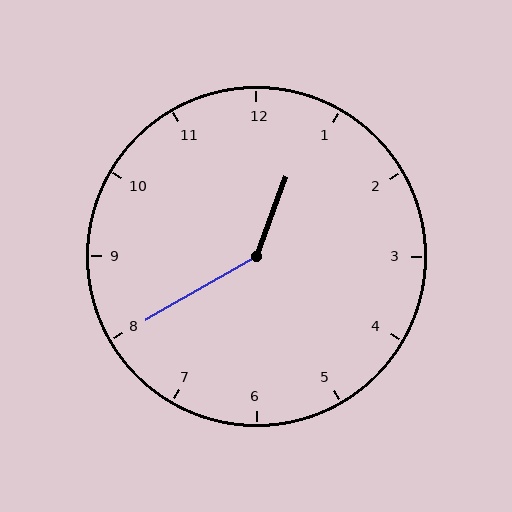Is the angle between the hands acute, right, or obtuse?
It is obtuse.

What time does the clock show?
12:40.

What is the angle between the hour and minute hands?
Approximately 140 degrees.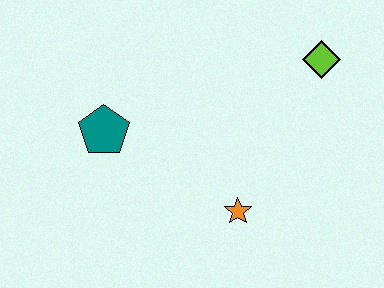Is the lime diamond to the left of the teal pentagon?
No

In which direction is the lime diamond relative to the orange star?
The lime diamond is above the orange star.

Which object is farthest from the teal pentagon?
The lime diamond is farthest from the teal pentagon.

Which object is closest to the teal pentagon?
The orange star is closest to the teal pentagon.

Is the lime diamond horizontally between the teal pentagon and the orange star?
No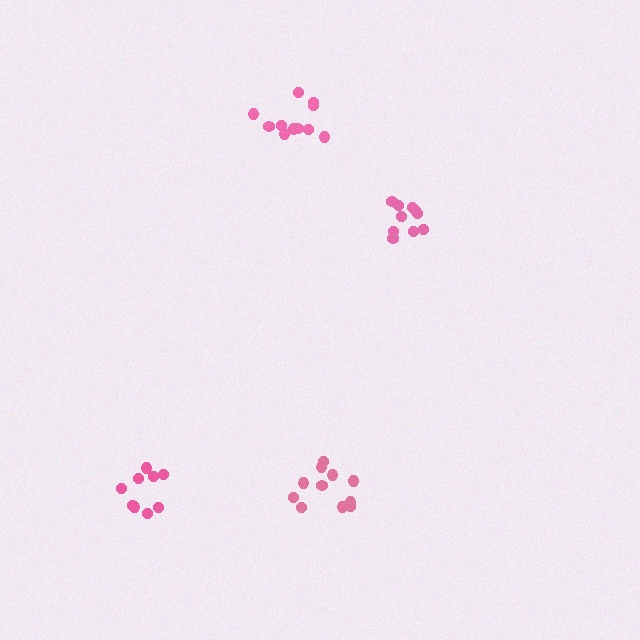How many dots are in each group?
Group 1: 9 dots, Group 2: 11 dots, Group 3: 11 dots, Group 4: 10 dots (41 total).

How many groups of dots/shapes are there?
There are 4 groups.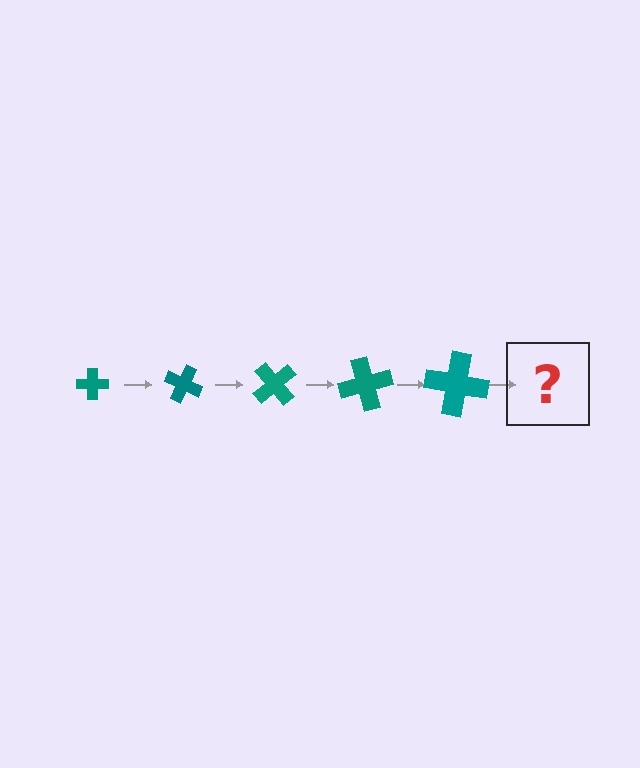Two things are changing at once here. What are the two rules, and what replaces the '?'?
The two rules are that the cross grows larger each step and it rotates 25 degrees each step. The '?' should be a cross, larger than the previous one and rotated 125 degrees from the start.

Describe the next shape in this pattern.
It should be a cross, larger than the previous one and rotated 125 degrees from the start.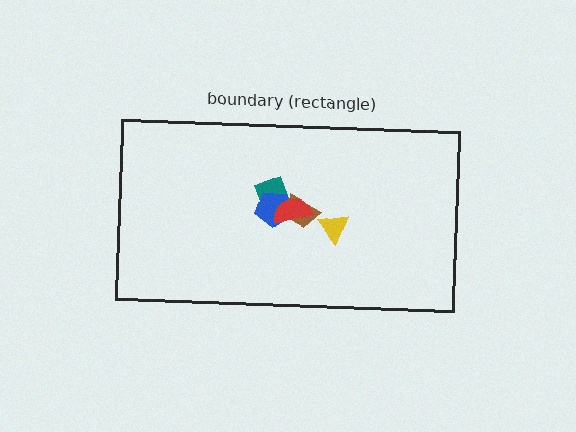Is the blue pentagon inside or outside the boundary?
Inside.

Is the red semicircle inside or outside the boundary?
Inside.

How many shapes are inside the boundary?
5 inside, 0 outside.